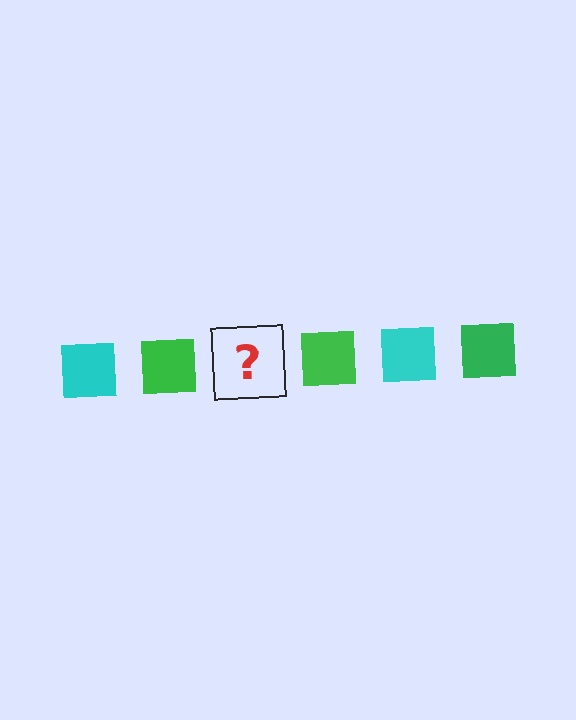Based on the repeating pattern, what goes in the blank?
The blank should be a cyan square.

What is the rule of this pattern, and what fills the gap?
The rule is that the pattern cycles through cyan, green squares. The gap should be filled with a cyan square.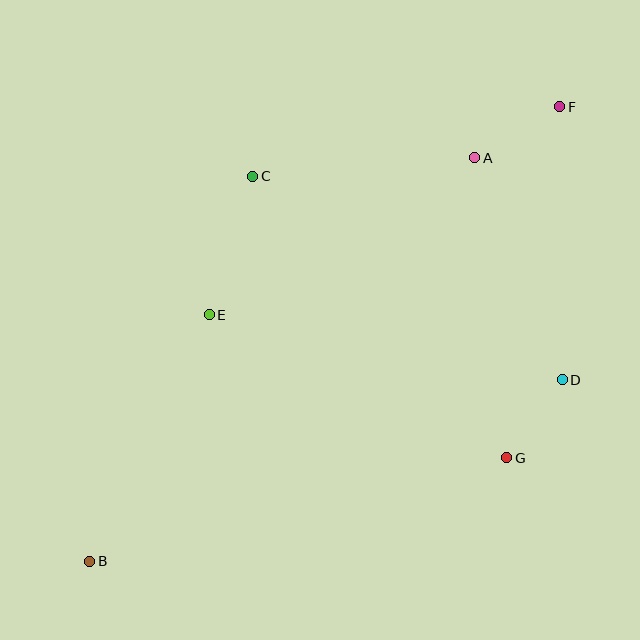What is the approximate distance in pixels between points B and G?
The distance between B and G is approximately 430 pixels.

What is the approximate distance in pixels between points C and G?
The distance between C and G is approximately 379 pixels.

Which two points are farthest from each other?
Points B and F are farthest from each other.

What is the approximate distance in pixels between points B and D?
The distance between B and D is approximately 506 pixels.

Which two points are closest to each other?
Points D and G are closest to each other.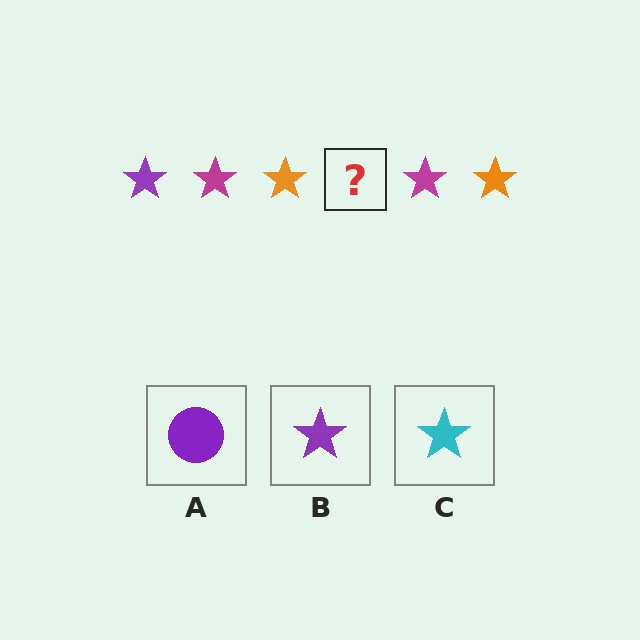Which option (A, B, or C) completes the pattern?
B.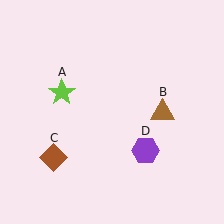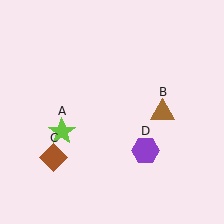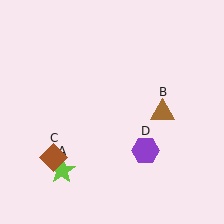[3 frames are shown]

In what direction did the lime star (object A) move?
The lime star (object A) moved down.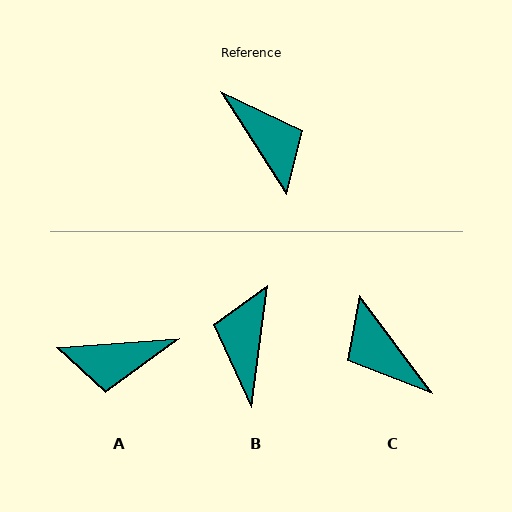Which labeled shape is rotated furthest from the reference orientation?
C, about 176 degrees away.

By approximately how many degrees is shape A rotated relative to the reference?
Approximately 119 degrees clockwise.